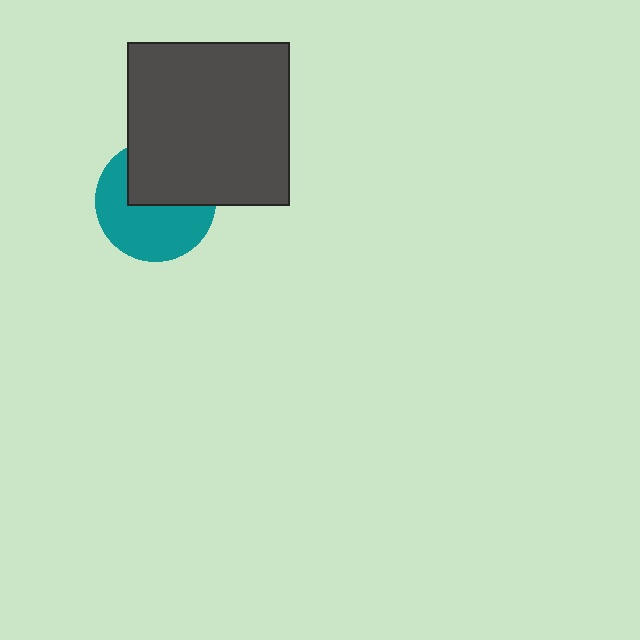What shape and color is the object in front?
The object in front is a dark gray square.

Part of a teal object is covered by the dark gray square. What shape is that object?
It is a circle.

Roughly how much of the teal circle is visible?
About half of it is visible (roughly 57%).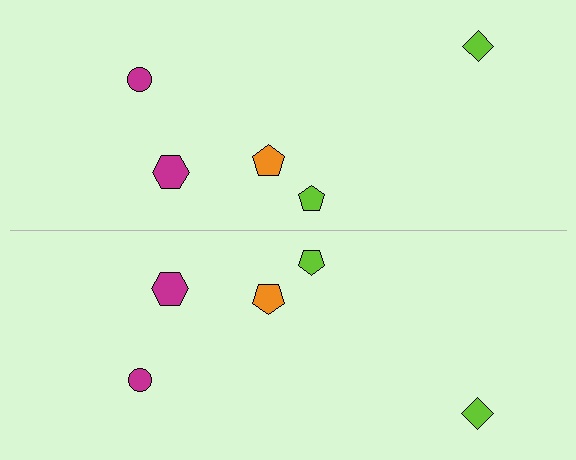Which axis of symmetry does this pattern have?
The pattern has a horizontal axis of symmetry running through the center of the image.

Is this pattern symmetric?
Yes, this pattern has bilateral (reflection) symmetry.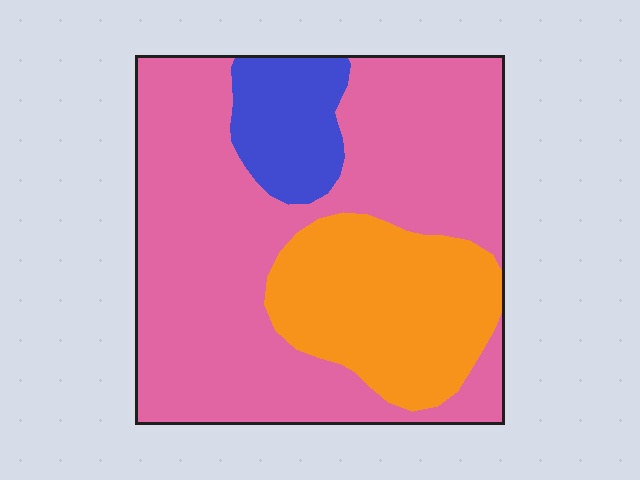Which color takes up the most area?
Pink, at roughly 65%.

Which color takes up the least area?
Blue, at roughly 10%.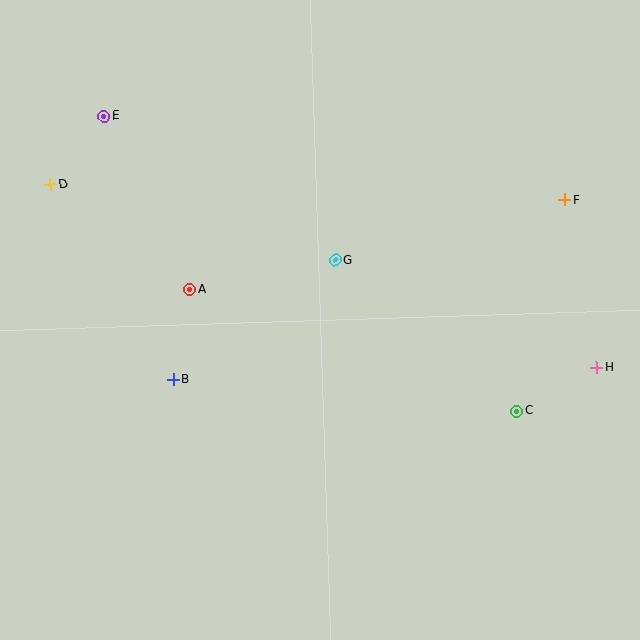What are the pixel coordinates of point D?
Point D is at (50, 184).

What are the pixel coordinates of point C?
Point C is at (517, 411).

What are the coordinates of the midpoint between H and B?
The midpoint between H and B is at (385, 373).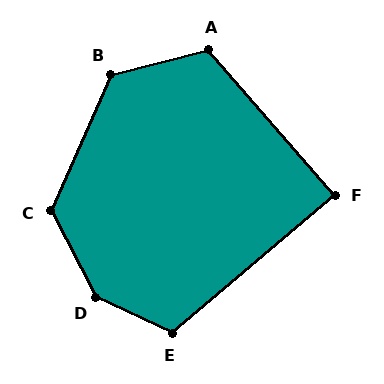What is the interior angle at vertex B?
Approximately 128 degrees (obtuse).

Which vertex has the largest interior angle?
D, at approximately 143 degrees.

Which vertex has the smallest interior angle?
F, at approximately 89 degrees.